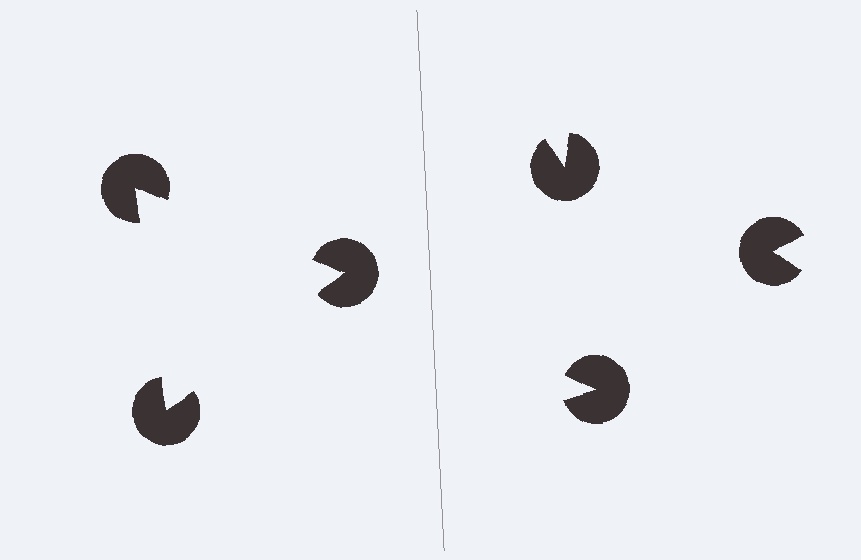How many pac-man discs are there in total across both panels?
6 — 3 on each side.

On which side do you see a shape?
An illusory triangle appears on the left side. On the right side the wedge cuts are rotated, so no coherent shape forms.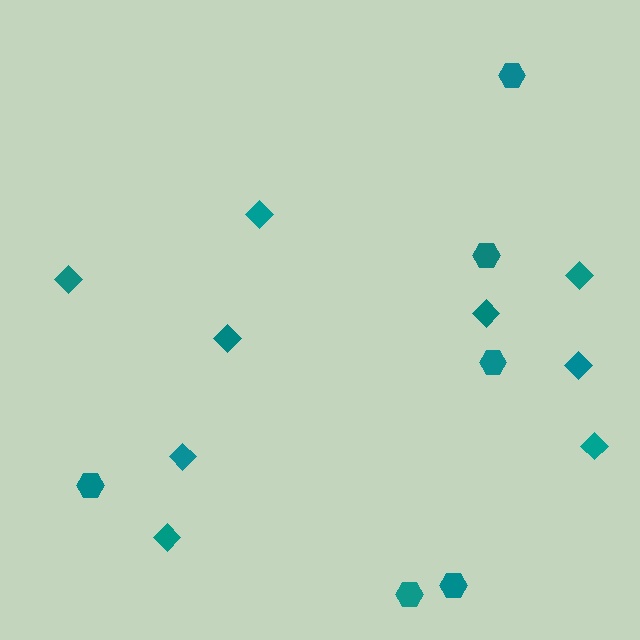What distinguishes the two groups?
There are 2 groups: one group of diamonds (9) and one group of hexagons (6).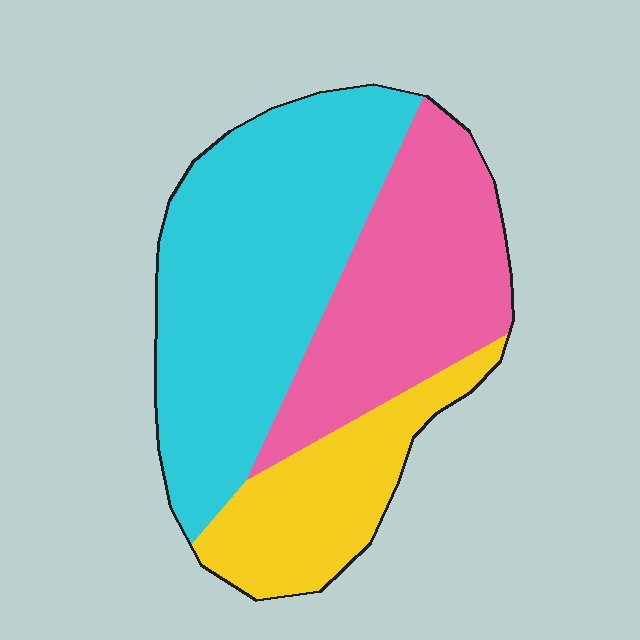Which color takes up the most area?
Cyan, at roughly 50%.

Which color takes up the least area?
Yellow, at roughly 20%.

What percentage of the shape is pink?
Pink covers about 30% of the shape.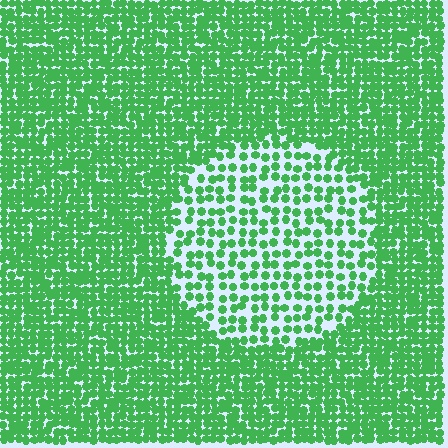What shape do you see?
I see a circle.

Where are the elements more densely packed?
The elements are more densely packed outside the circle boundary.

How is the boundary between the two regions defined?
The boundary is defined by a change in element density (approximately 2.1x ratio). All elements are the same color, size, and shape.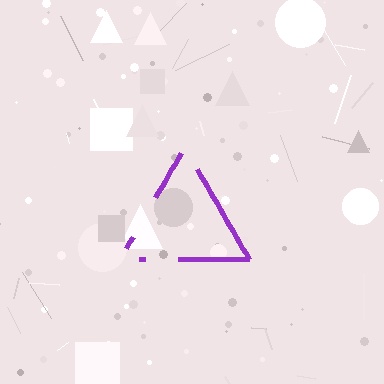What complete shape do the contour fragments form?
The contour fragments form a triangle.